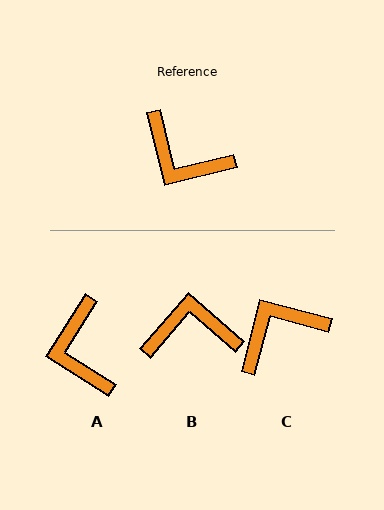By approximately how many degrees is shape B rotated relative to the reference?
Approximately 144 degrees clockwise.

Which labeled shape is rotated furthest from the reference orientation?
B, about 144 degrees away.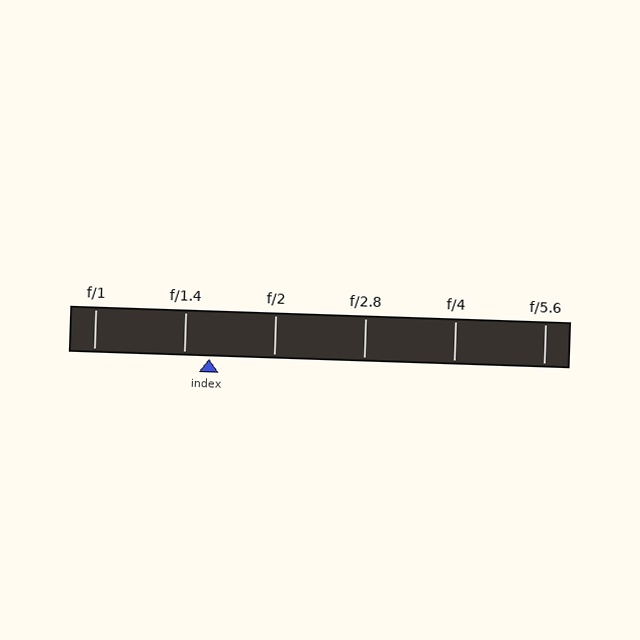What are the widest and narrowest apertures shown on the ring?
The widest aperture shown is f/1 and the narrowest is f/5.6.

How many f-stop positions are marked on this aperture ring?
There are 6 f-stop positions marked.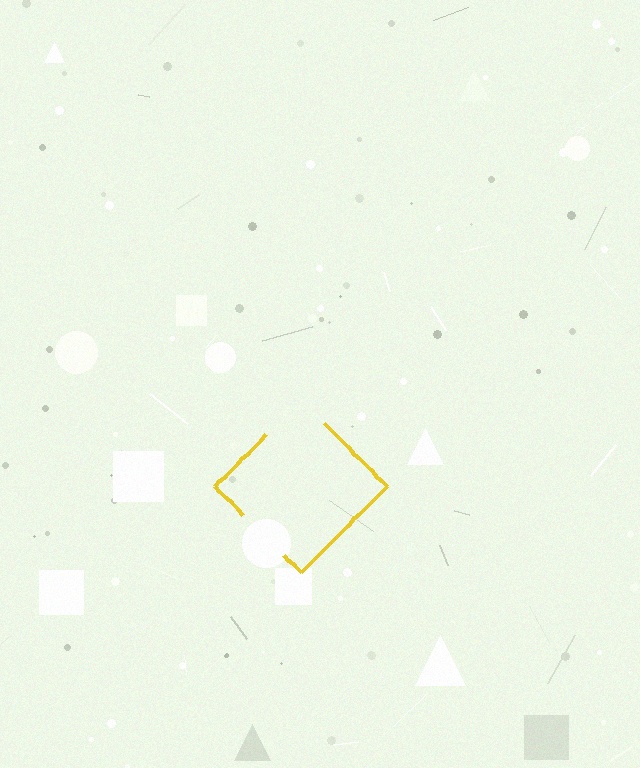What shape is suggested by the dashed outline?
The dashed outline suggests a diamond.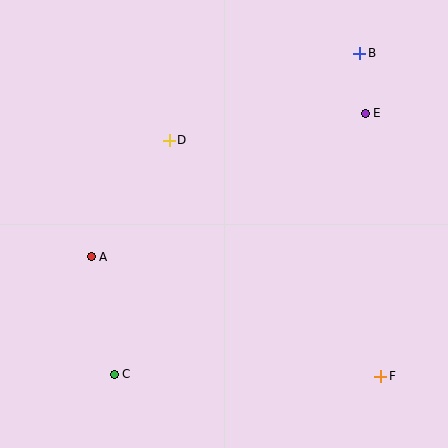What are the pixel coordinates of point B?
Point B is at (360, 53).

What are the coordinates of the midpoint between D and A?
The midpoint between D and A is at (130, 199).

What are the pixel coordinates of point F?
Point F is at (381, 376).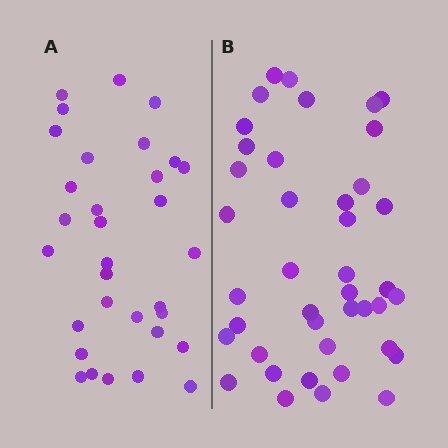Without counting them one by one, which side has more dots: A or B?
Region B (the right region) has more dots.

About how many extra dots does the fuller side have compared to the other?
Region B has roughly 8 or so more dots than region A.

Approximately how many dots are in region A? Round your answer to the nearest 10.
About 30 dots. (The exact count is 32, which rounds to 30.)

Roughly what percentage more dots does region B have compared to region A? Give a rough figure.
About 30% more.